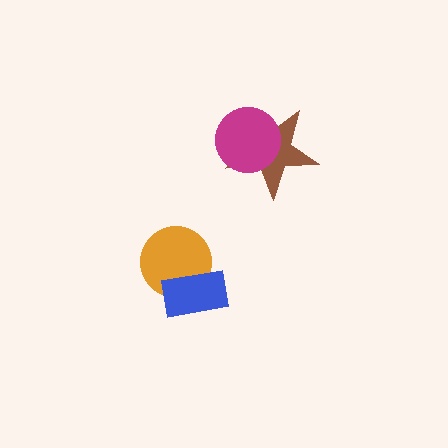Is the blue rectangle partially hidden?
No, no other shape covers it.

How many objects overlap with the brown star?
1 object overlaps with the brown star.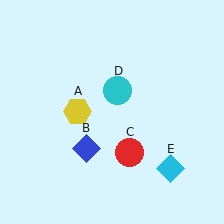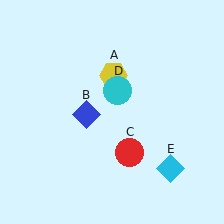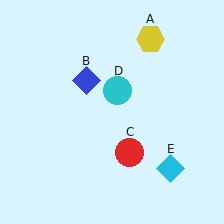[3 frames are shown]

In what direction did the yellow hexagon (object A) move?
The yellow hexagon (object A) moved up and to the right.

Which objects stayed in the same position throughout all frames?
Red circle (object C) and cyan circle (object D) and cyan diamond (object E) remained stationary.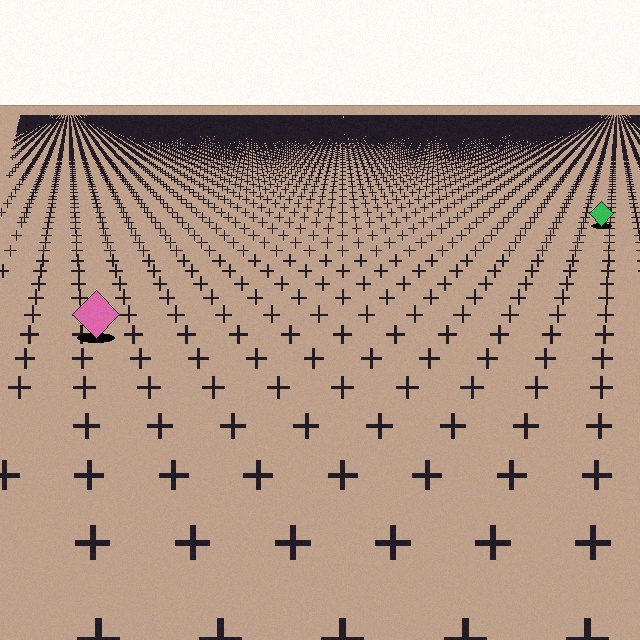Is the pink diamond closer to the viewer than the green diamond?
Yes. The pink diamond is closer — you can tell from the texture gradient: the ground texture is coarser near it.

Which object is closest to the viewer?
The pink diamond is closest. The texture marks near it are larger and more spread out.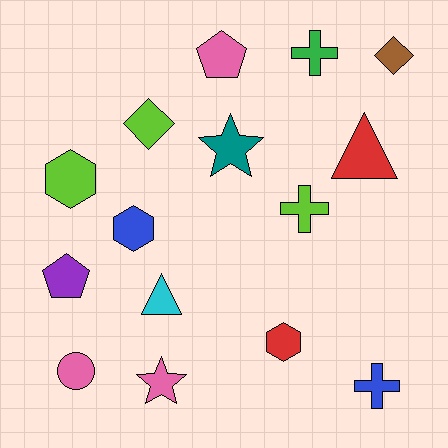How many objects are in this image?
There are 15 objects.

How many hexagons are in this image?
There are 3 hexagons.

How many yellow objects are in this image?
There are no yellow objects.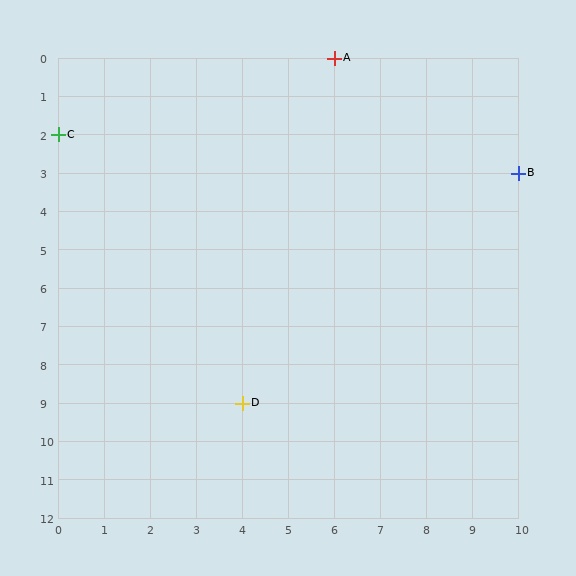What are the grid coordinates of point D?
Point D is at grid coordinates (4, 9).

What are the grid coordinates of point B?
Point B is at grid coordinates (10, 3).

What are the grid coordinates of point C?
Point C is at grid coordinates (0, 2).